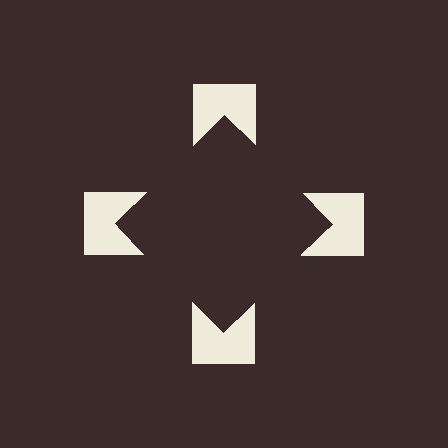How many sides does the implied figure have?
4 sides.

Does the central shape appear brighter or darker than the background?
It typically appears slightly darker than the background, even though no actual brightness change is drawn.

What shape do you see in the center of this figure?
An illusory square — its edges are inferred from the aligned wedge cuts in the notched squares, not physically drawn.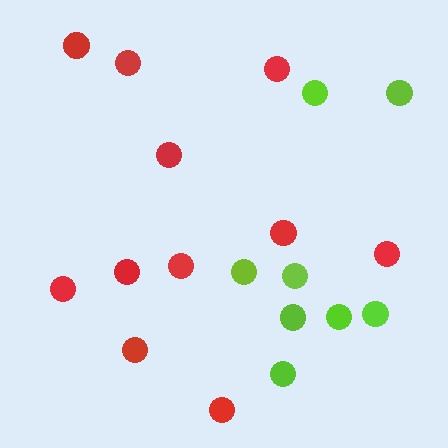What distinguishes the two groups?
There are 2 groups: one group of red circles (11) and one group of lime circles (8).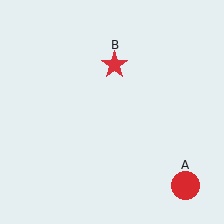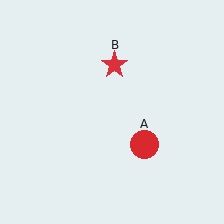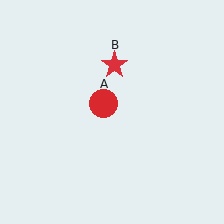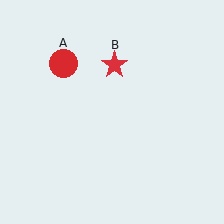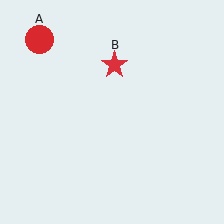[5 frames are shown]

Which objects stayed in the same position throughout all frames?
Red star (object B) remained stationary.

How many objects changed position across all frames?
1 object changed position: red circle (object A).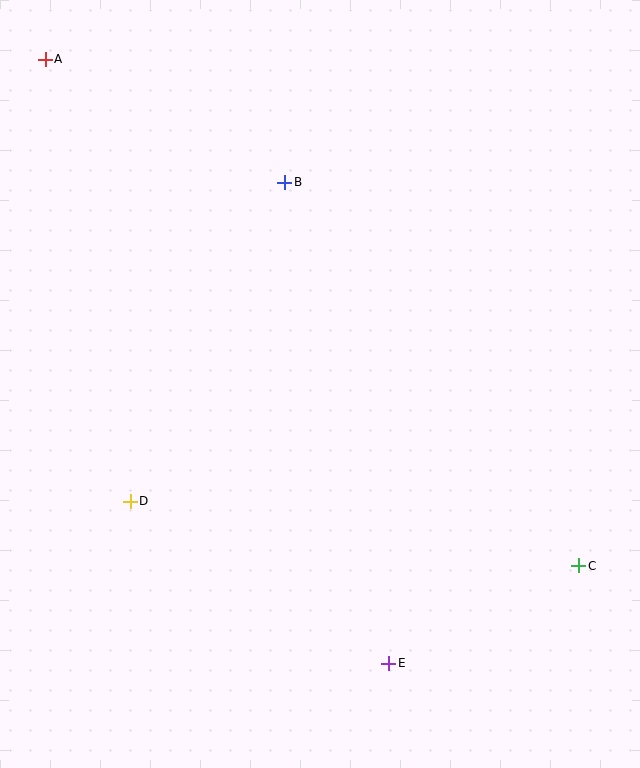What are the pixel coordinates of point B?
Point B is at (285, 182).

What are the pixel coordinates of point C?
Point C is at (579, 566).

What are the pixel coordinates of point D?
Point D is at (130, 501).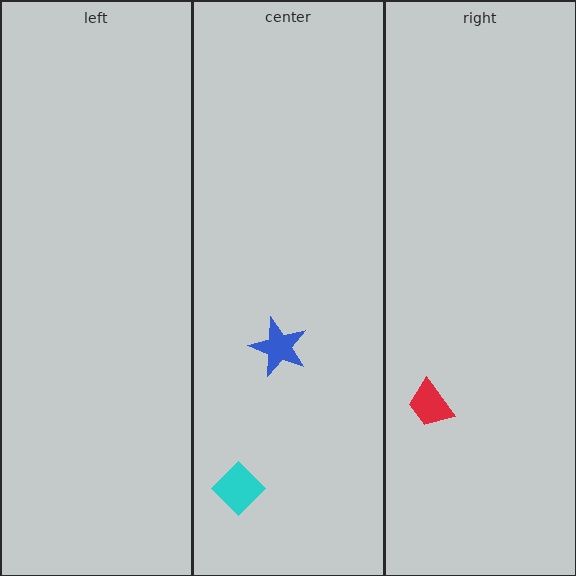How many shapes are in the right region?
1.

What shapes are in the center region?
The blue star, the cyan diamond.